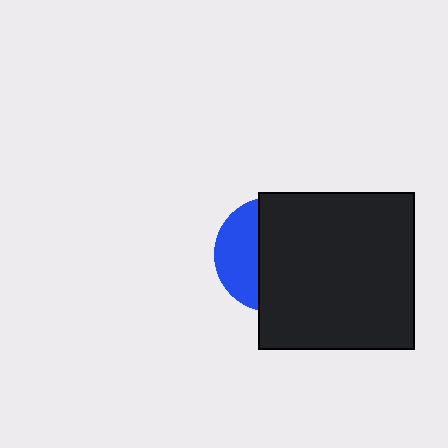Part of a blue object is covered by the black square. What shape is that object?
It is a circle.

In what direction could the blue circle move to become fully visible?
The blue circle could move left. That would shift it out from behind the black square entirely.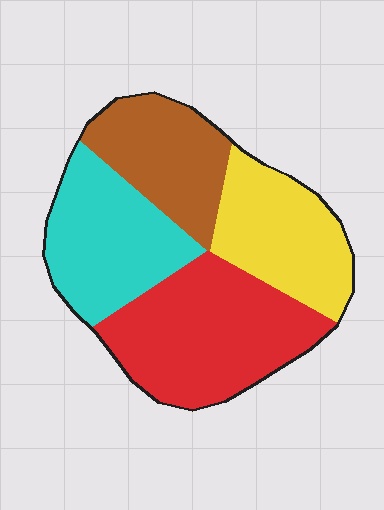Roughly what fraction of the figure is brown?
Brown covers 20% of the figure.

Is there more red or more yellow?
Red.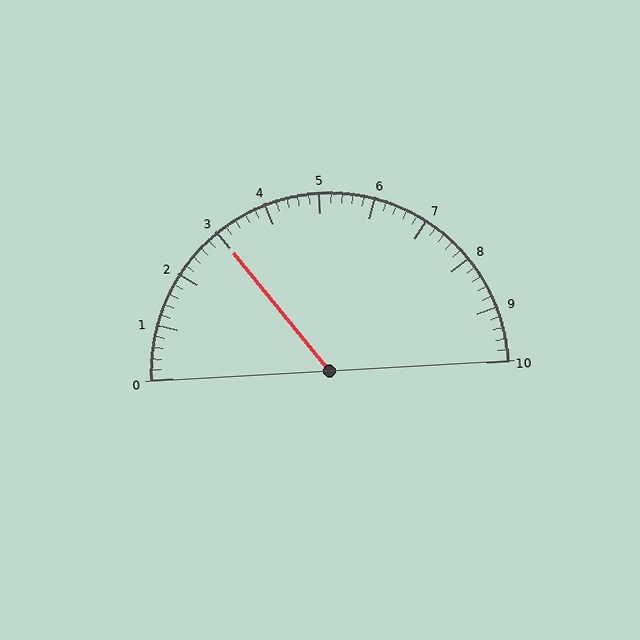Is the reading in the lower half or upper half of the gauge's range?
The reading is in the lower half of the range (0 to 10).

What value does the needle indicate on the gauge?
The needle indicates approximately 3.0.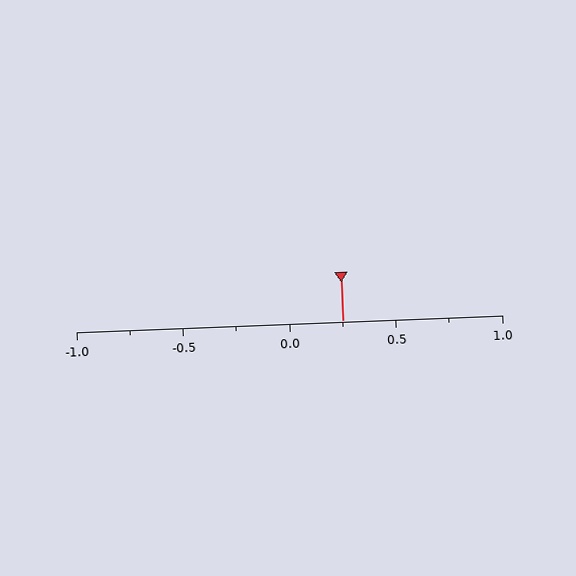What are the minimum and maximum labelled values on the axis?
The axis runs from -1.0 to 1.0.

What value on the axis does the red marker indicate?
The marker indicates approximately 0.25.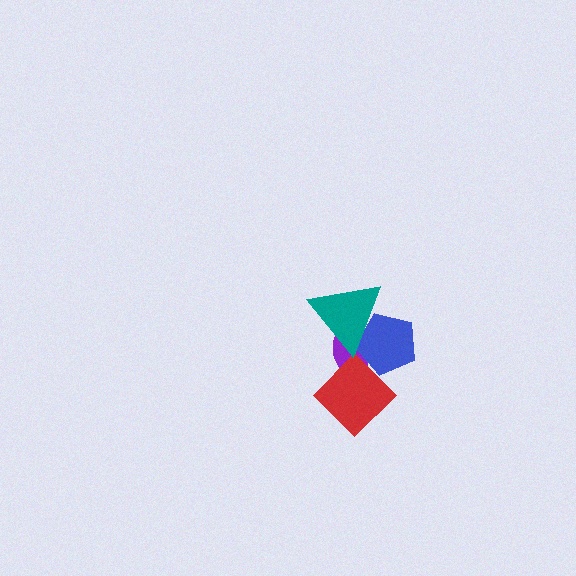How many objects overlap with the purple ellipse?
3 objects overlap with the purple ellipse.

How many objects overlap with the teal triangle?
2 objects overlap with the teal triangle.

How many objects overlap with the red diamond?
2 objects overlap with the red diamond.